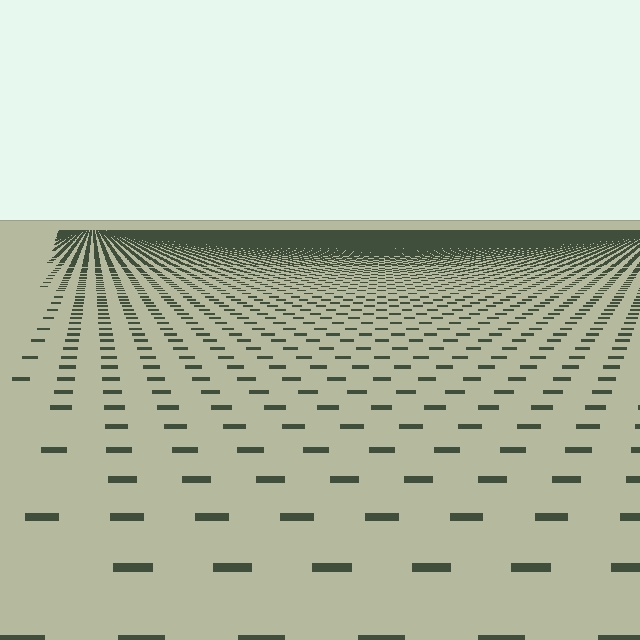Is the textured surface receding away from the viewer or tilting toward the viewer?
The surface is receding away from the viewer. Texture elements get smaller and denser toward the top.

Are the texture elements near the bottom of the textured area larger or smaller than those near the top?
Larger. Near the bottom, elements are closer to the viewer and appear at a bigger on-screen size.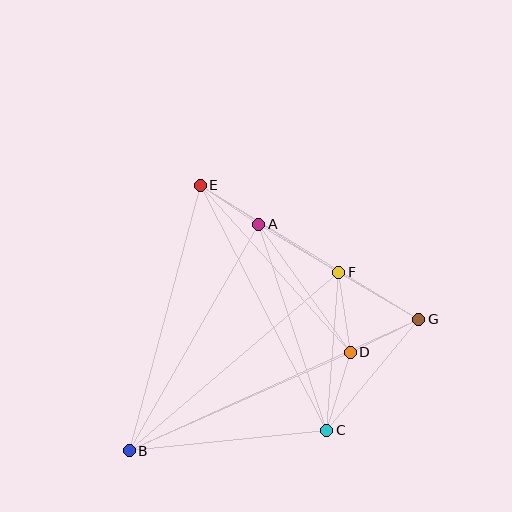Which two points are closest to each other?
Points A and E are closest to each other.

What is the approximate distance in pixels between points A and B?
The distance between A and B is approximately 261 pixels.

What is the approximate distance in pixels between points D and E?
The distance between D and E is approximately 224 pixels.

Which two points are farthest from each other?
Points B and G are farthest from each other.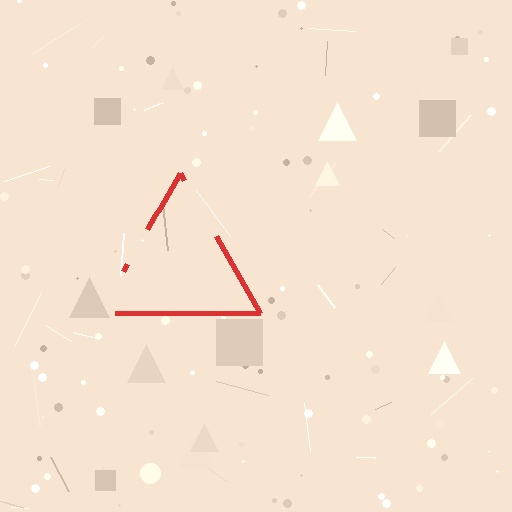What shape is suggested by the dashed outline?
The dashed outline suggests a triangle.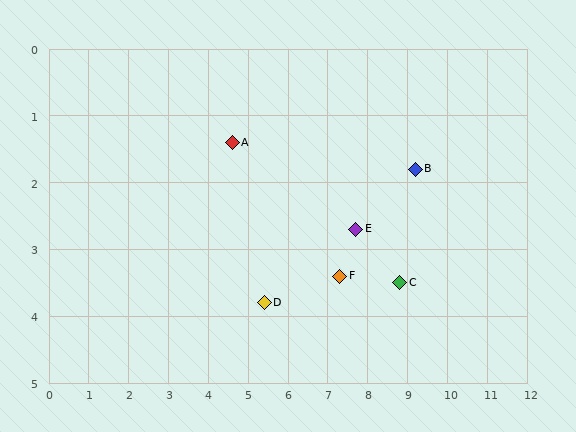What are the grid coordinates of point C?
Point C is at approximately (8.8, 3.5).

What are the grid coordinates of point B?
Point B is at approximately (9.2, 1.8).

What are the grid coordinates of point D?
Point D is at approximately (5.4, 3.8).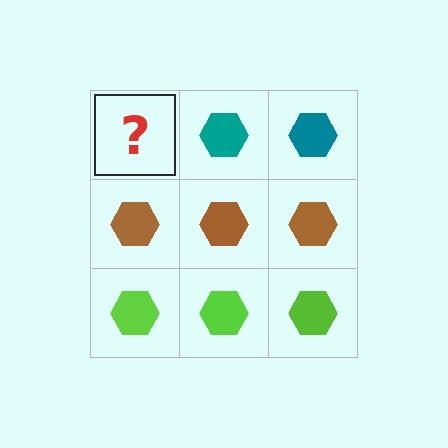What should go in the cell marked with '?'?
The missing cell should contain a teal hexagon.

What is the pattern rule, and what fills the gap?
The rule is that each row has a consistent color. The gap should be filled with a teal hexagon.